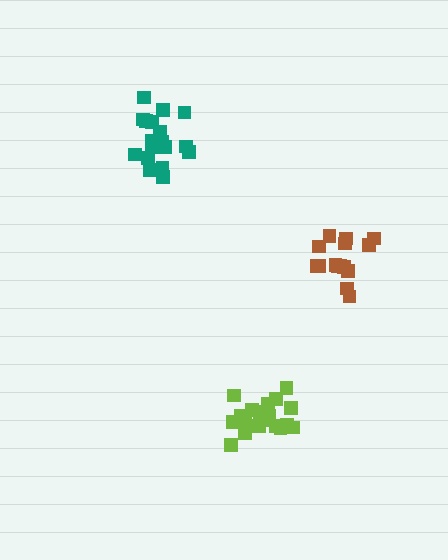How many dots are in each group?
Group 1: 15 dots, Group 2: 21 dots, Group 3: 19 dots (55 total).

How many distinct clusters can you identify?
There are 3 distinct clusters.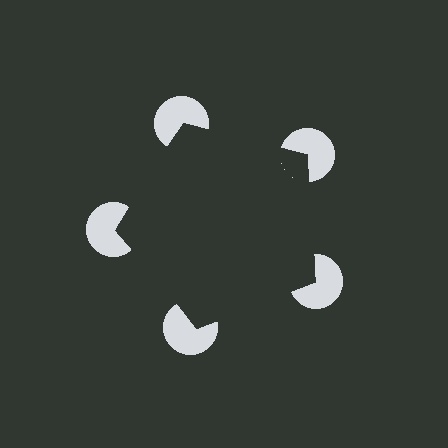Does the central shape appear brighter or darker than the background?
It typically appears slightly darker than the background, even though no actual brightness change is drawn.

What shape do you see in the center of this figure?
An illusory pentagon — its edges are inferred from the aligned wedge cuts in the pac-man discs, not physically drawn.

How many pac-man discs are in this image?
There are 5 — one at each vertex of the illusory pentagon.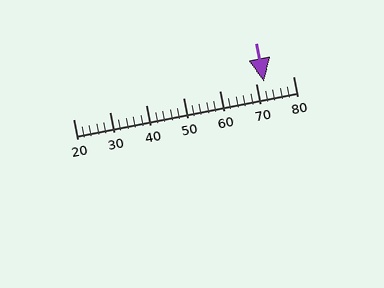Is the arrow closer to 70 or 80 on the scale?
The arrow is closer to 70.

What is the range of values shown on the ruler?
The ruler shows values from 20 to 80.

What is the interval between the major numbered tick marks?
The major tick marks are spaced 10 units apart.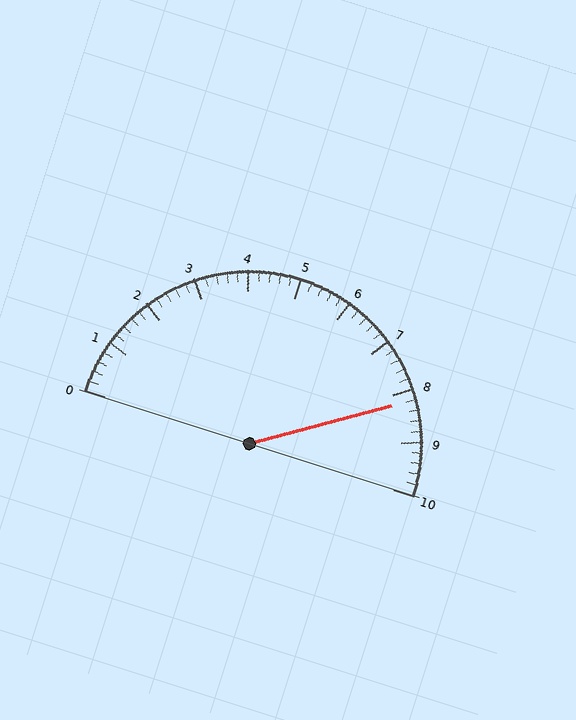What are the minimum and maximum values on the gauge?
The gauge ranges from 0 to 10.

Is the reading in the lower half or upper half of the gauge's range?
The reading is in the upper half of the range (0 to 10).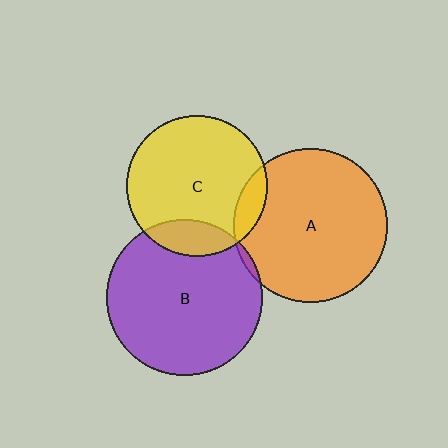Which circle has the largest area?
Circle B (purple).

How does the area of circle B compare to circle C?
Approximately 1.2 times.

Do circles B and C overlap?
Yes.